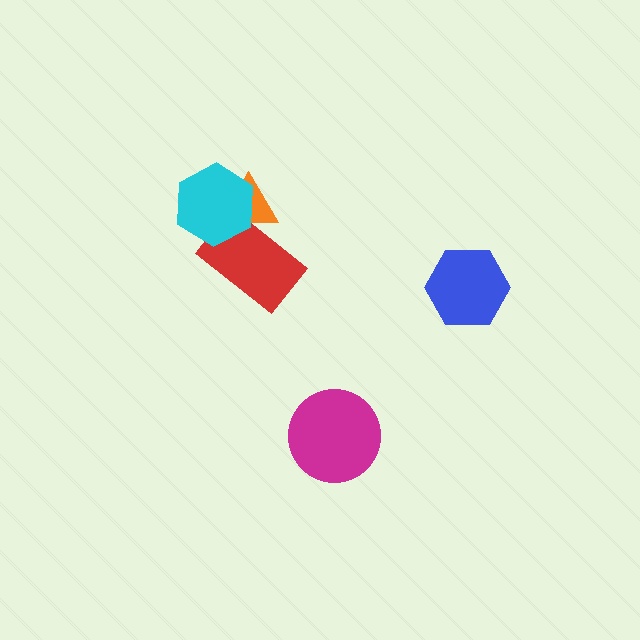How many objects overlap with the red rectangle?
2 objects overlap with the red rectangle.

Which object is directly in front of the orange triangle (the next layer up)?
The red rectangle is directly in front of the orange triangle.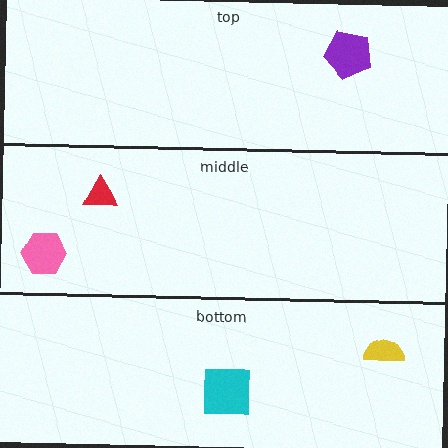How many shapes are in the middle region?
2.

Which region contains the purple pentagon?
The top region.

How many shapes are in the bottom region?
2.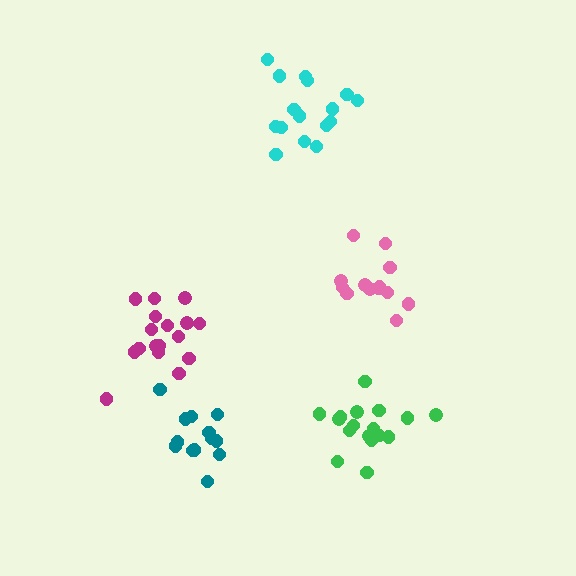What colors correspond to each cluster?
The clusters are colored: magenta, pink, teal, green, cyan.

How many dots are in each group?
Group 1: 17 dots, Group 2: 13 dots, Group 3: 13 dots, Group 4: 17 dots, Group 5: 16 dots (76 total).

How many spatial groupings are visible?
There are 5 spatial groupings.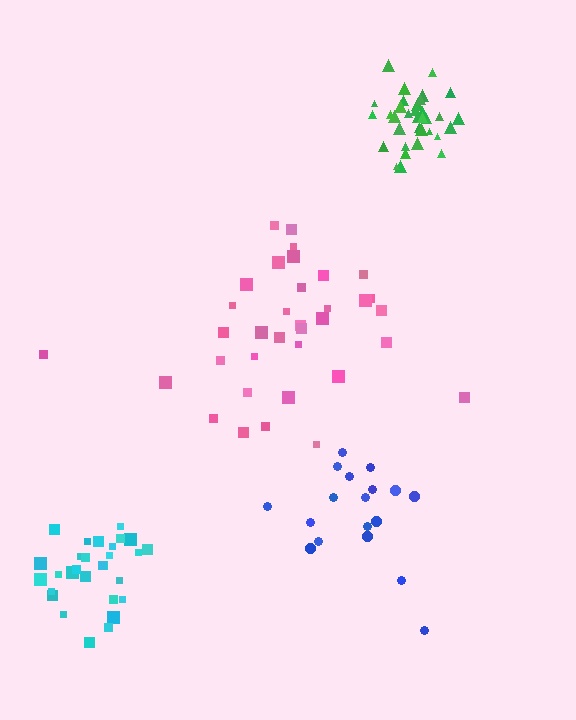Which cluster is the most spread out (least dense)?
Pink.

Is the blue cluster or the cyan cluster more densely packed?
Cyan.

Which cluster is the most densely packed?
Green.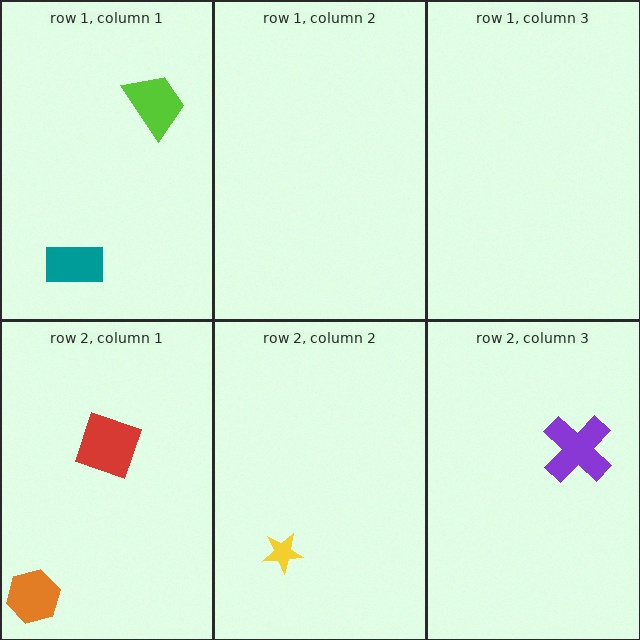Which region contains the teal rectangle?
The row 1, column 1 region.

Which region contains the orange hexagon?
The row 2, column 1 region.